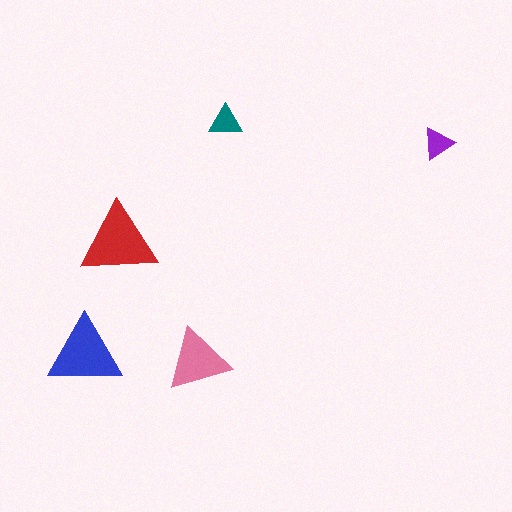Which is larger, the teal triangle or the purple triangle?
The teal one.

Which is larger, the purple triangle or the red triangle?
The red one.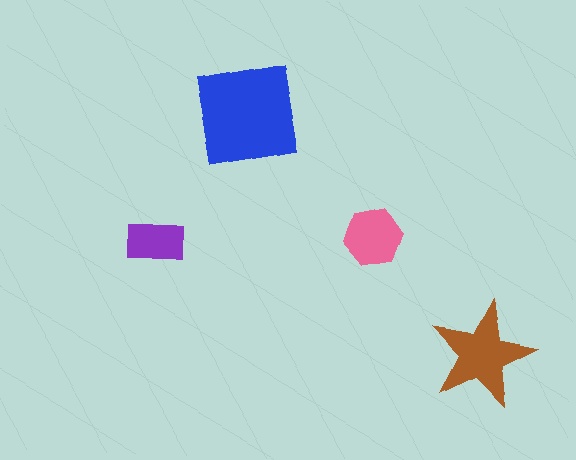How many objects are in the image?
There are 4 objects in the image.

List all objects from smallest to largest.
The purple rectangle, the pink hexagon, the brown star, the blue square.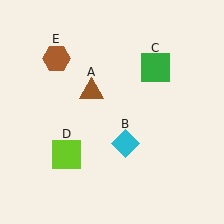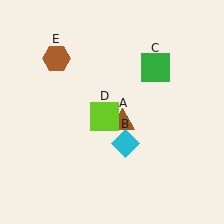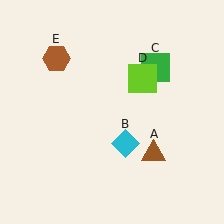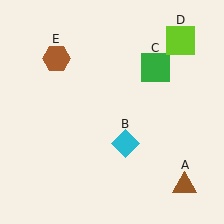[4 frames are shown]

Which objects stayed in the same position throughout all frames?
Cyan diamond (object B) and green square (object C) and brown hexagon (object E) remained stationary.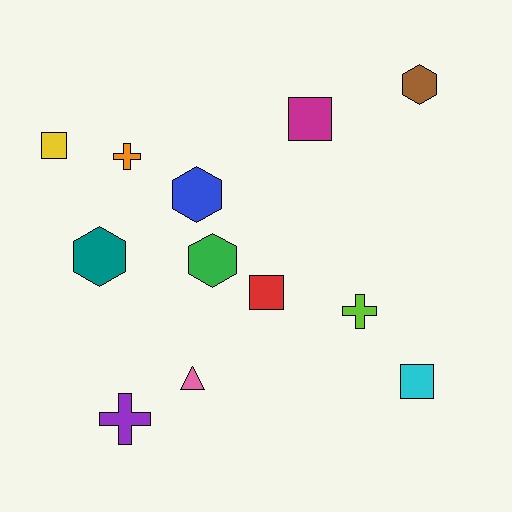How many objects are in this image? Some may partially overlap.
There are 12 objects.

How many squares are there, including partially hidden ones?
There are 4 squares.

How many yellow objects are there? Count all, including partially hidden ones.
There is 1 yellow object.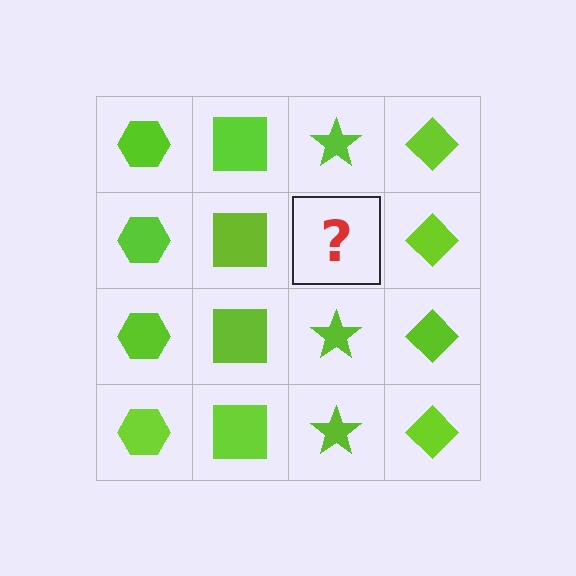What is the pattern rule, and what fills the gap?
The rule is that each column has a consistent shape. The gap should be filled with a lime star.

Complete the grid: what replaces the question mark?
The question mark should be replaced with a lime star.